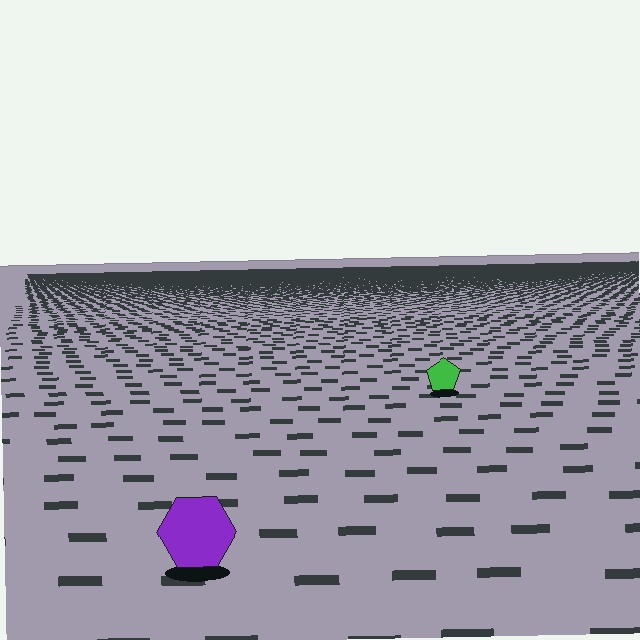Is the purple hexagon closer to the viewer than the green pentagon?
Yes. The purple hexagon is closer — you can tell from the texture gradient: the ground texture is coarser near it.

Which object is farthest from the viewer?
The green pentagon is farthest from the viewer. It appears smaller and the ground texture around it is denser.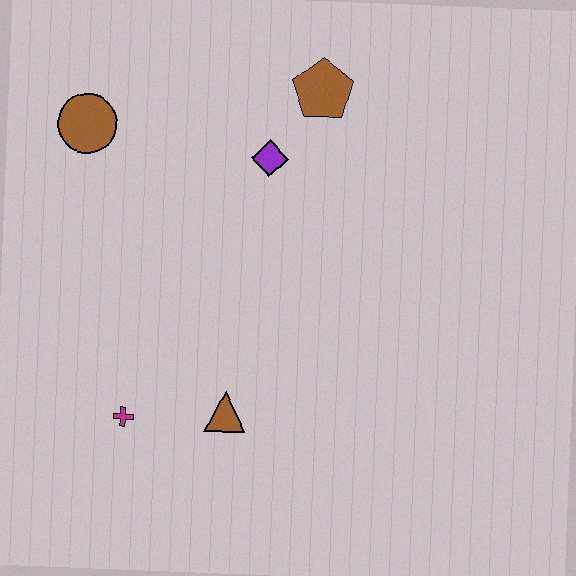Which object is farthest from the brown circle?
The brown triangle is farthest from the brown circle.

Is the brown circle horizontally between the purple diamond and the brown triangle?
No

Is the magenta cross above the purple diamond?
No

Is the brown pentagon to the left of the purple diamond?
No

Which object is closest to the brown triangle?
The magenta cross is closest to the brown triangle.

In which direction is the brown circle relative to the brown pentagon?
The brown circle is to the left of the brown pentagon.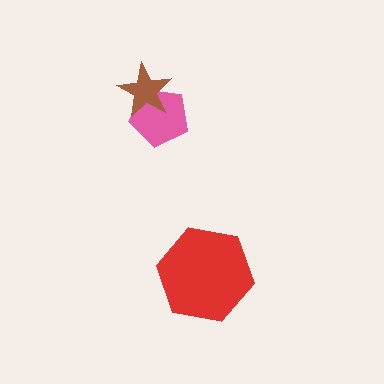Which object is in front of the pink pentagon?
The brown star is in front of the pink pentagon.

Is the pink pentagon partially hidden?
Yes, it is partially covered by another shape.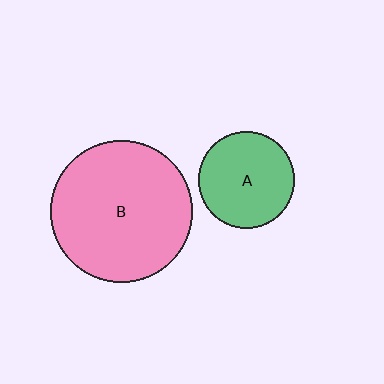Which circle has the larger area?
Circle B (pink).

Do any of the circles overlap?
No, none of the circles overlap.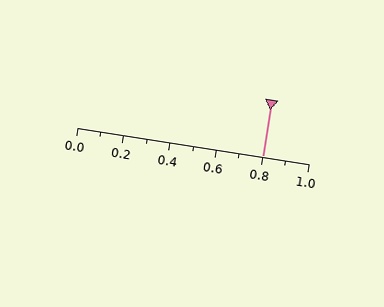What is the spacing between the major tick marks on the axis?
The major ticks are spaced 0.2 apart.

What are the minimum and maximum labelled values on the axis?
The axis runs from 0.0 to 1.0.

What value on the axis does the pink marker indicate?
The marker indicates approximately 0.8.